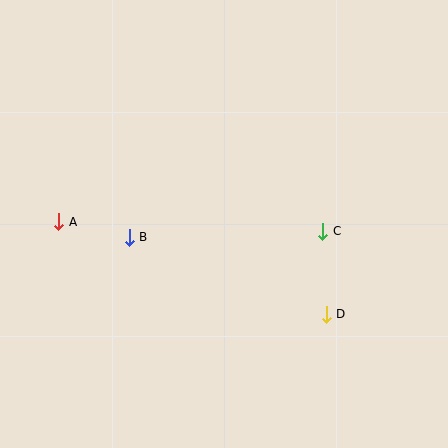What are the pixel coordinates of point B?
Point B is at (129, 237).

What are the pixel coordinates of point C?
Point C is at (323, 231).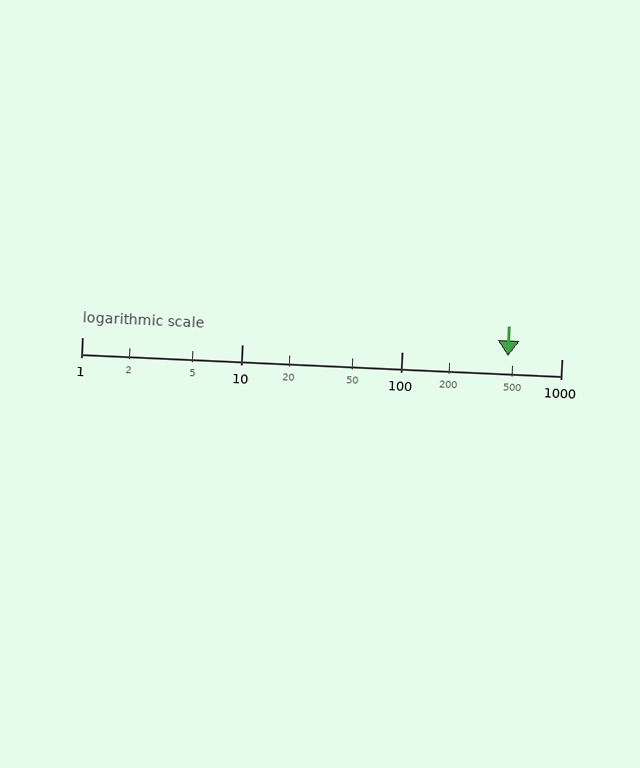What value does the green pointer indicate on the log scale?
The pointer indicates approximately 460.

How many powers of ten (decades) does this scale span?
The scale spans 3 decades, from 1 to 1000.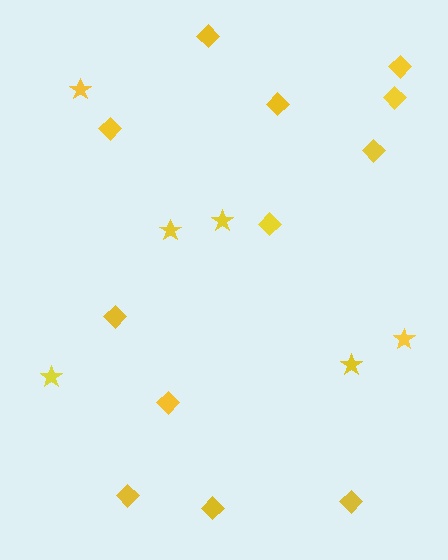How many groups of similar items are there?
There are 2 groups: one group of stars (6) and one group of diamonds (12).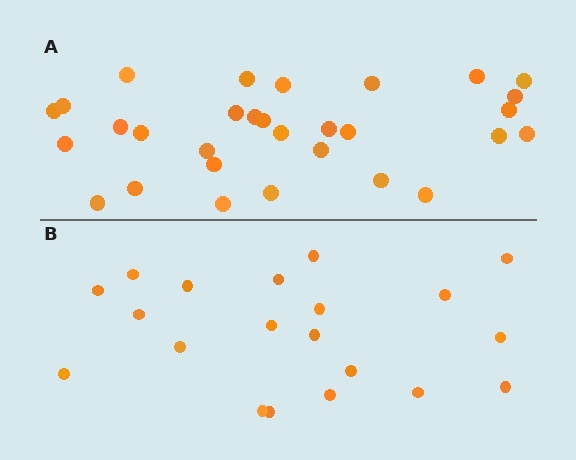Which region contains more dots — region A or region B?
Region A (the top region) has more dots.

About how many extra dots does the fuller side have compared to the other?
Region A has roughly 10 or so more dots than region B.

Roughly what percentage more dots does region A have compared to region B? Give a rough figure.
About 50% more.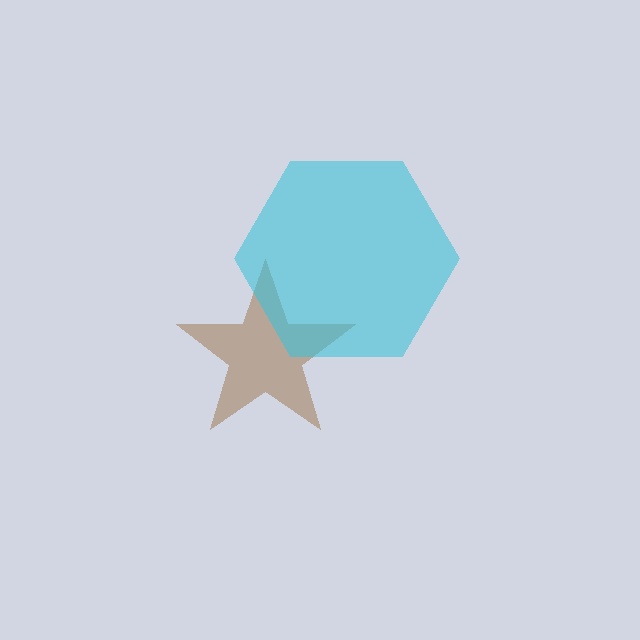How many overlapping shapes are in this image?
There are 2 overlapping shapes in the image.